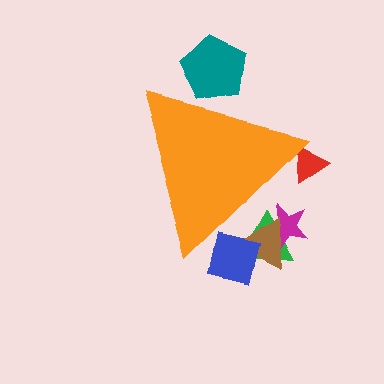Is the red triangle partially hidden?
Yes, the red triangle is partially hidden behind the orange triangle.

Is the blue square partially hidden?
Yes, the blue square is partially hidden behind the orange triangle.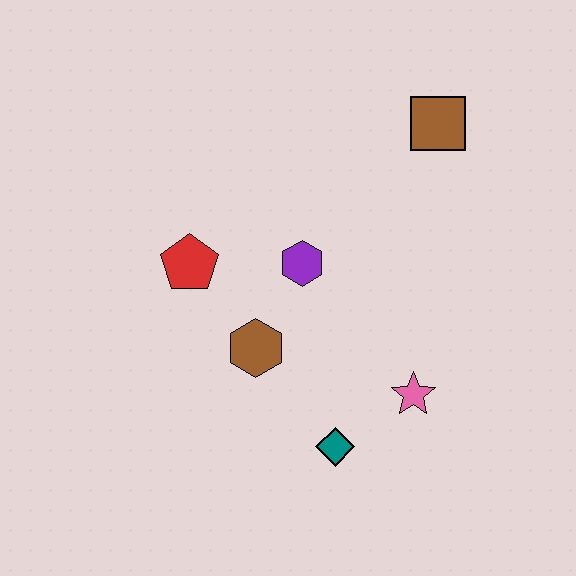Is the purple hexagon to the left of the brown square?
Yes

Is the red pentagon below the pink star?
No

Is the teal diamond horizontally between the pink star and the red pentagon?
Yes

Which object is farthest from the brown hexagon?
The brown square is farthest from the brown hexagon.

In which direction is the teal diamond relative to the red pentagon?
The teal diamond is below the red pentagon.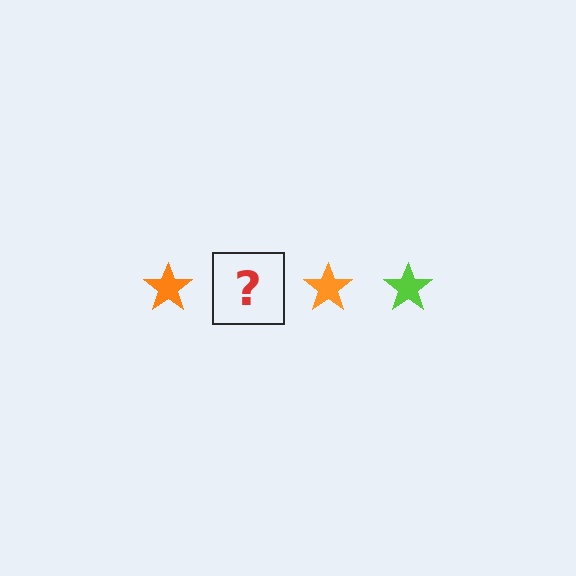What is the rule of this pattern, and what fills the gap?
The rule is that the pattern cycles through orange, lime stars. The gap should be filled with a lime star.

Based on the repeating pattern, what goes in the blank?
The blank should be a lime star.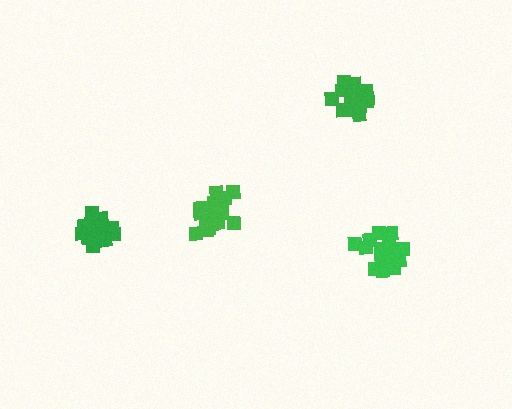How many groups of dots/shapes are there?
There are 4 groups.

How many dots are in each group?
Group 1: 17 dots, Group 2: 16 dots, Group 3: 16 dots, Group 4: 20 dots (69 total).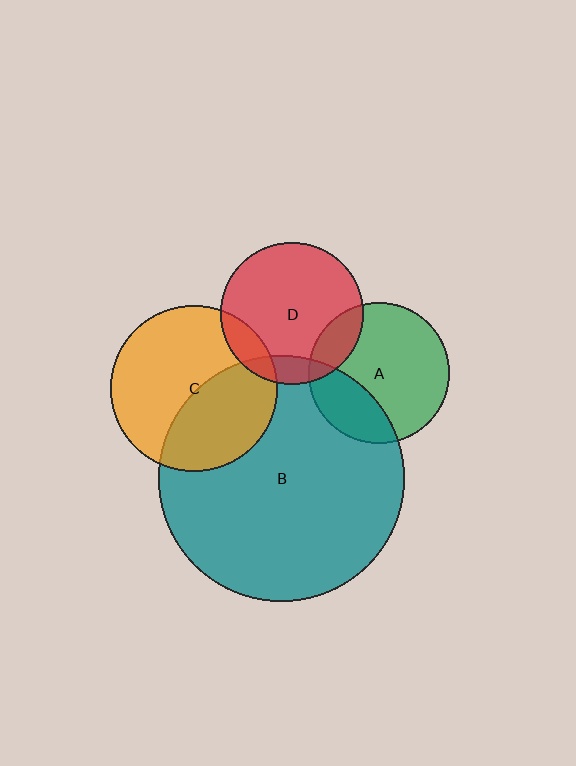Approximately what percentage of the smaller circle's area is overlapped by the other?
Approximately 10%.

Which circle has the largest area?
Circle B (teal).